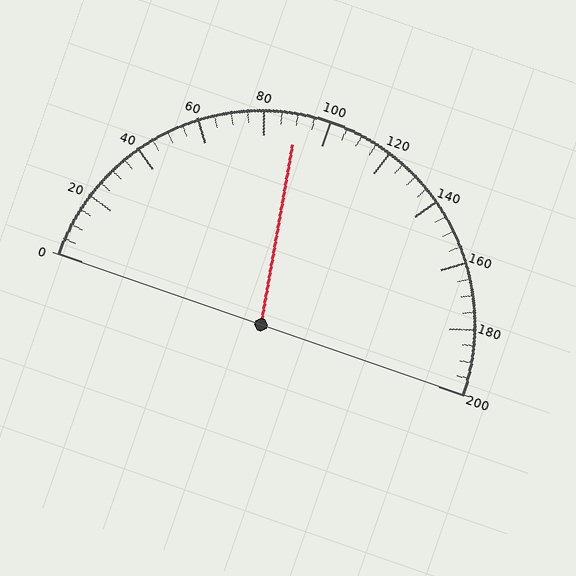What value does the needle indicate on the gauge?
The needle indicates approximately 90.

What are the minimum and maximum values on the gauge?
The gauge ranges from 0 to 200.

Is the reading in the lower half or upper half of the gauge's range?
The reading is in the lower half of the range (0 to 200).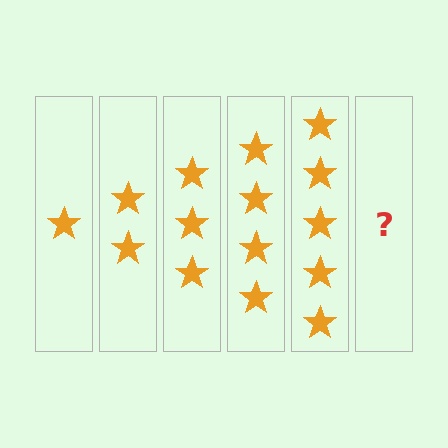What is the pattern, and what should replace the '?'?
The pattern is that each step adds one more star. The '?' should be 6 stars.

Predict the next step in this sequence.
The next step is 6 stars.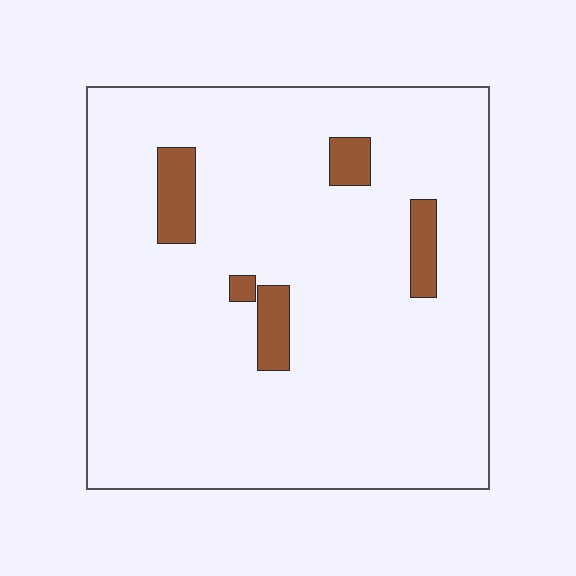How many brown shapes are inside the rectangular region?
5.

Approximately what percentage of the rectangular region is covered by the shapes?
Approximately 5%.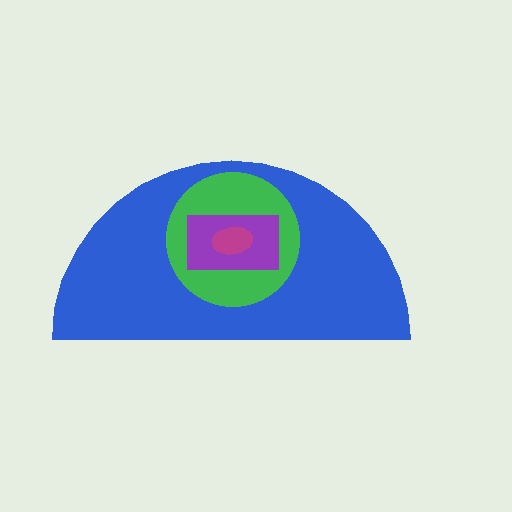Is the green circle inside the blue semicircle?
Yes.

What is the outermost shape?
The blue semicircle.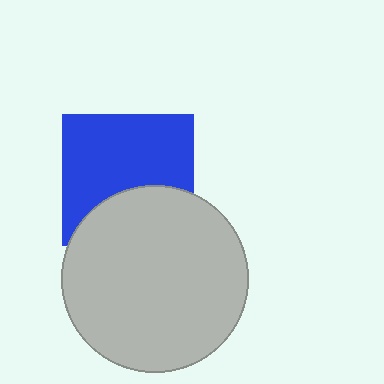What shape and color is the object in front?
The object in front is a light gray circle.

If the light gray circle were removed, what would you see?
You would see the complete blue square.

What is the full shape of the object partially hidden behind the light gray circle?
The partially hidden object is a blue square.